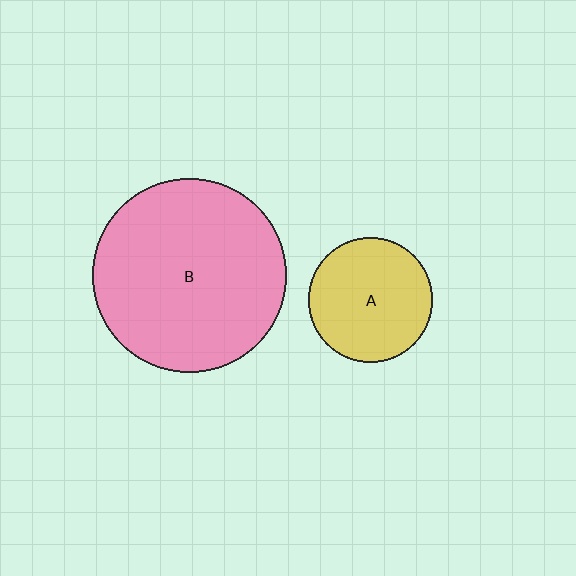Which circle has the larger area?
Circle B (pink).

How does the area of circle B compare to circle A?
Approximately 2.4 times.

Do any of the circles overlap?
No, none of the circles overlap.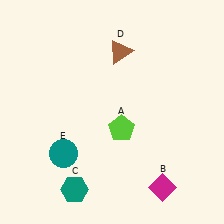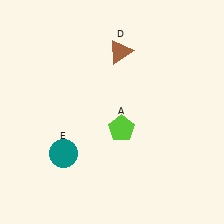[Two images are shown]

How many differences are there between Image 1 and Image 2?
There are 2 differences between the two images.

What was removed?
The teal hexagon (C), the magenta diamond (B) were removed in Image 2.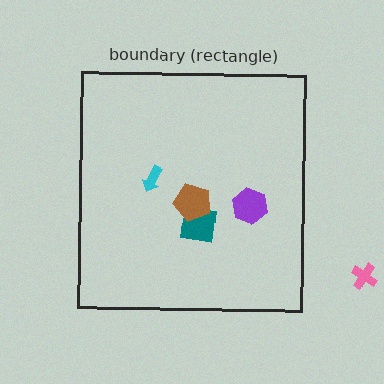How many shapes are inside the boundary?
4 inside, 1 outside.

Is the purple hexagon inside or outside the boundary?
Inside.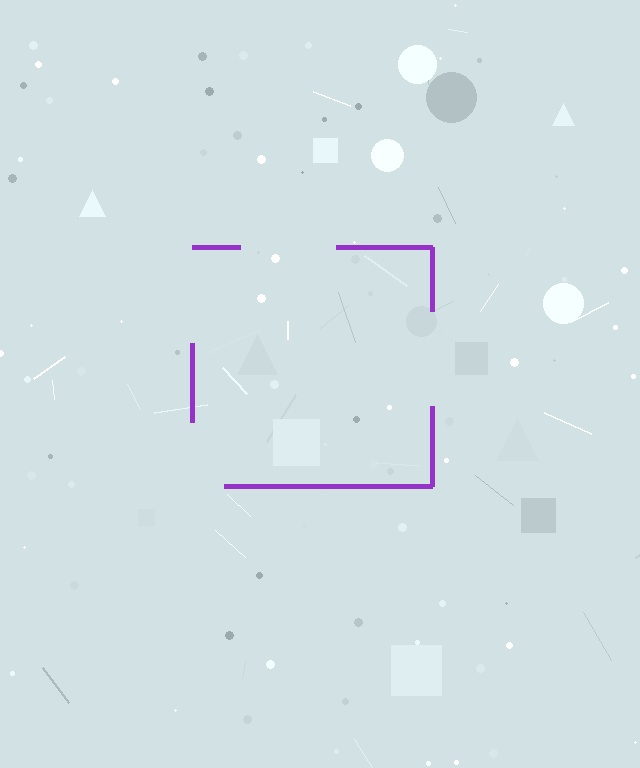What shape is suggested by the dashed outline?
The dashed outline suggests a square.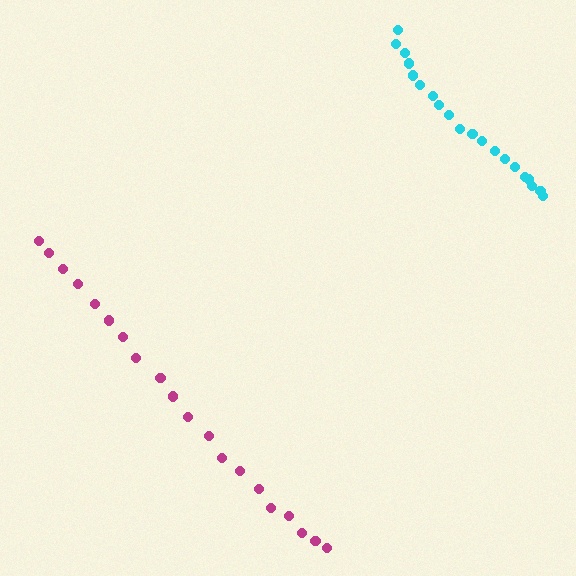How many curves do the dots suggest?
There are 2 distinct paths.